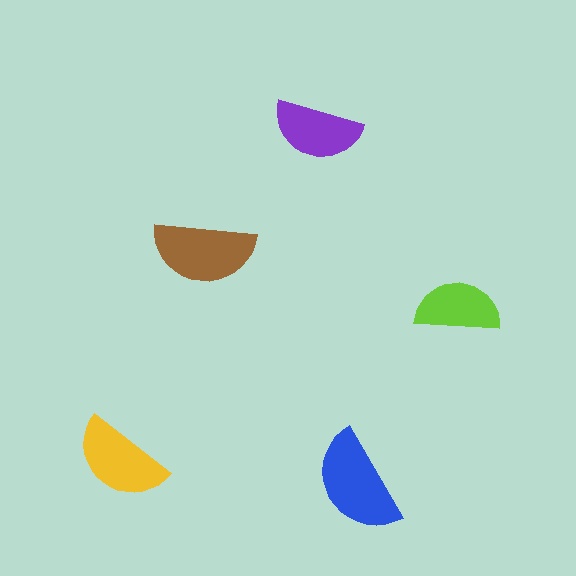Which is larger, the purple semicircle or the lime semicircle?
The purple one.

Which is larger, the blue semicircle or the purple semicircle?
The blue one.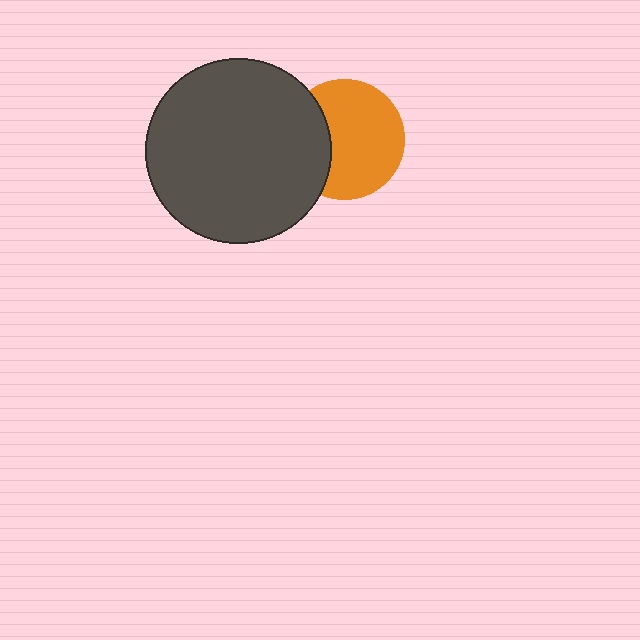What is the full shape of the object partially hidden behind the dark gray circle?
The partially hidden object is an orange circle.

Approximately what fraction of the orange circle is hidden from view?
Roughly 30% of the orange circle is hidden behind the dark gray circle.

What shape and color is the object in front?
The object in front is a dark gray circle.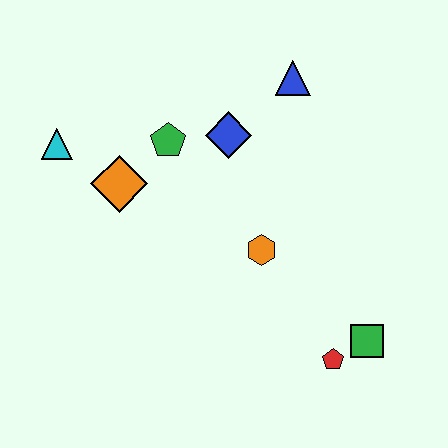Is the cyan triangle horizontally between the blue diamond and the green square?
No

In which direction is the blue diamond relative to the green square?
The blue diamond is above the green square.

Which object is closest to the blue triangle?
The blue diamond is closest to the blue triangle.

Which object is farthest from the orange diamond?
The green square is farthest from the orange diamond.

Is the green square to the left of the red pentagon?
No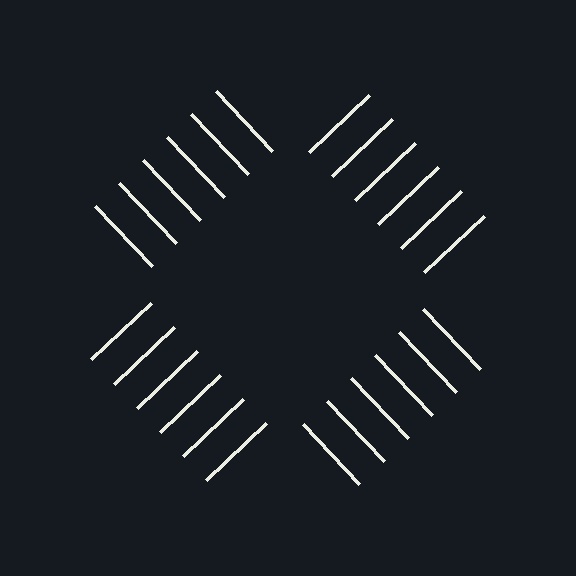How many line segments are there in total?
24 — 6 along each of the 4 edges.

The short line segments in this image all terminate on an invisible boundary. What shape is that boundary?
An illusory square — the line segments terminate on its edges but no continuous stroke is drawn.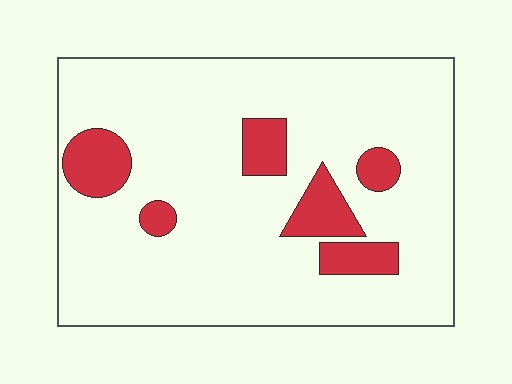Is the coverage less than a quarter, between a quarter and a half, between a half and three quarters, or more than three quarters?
Less than a quarter.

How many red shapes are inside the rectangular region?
6.